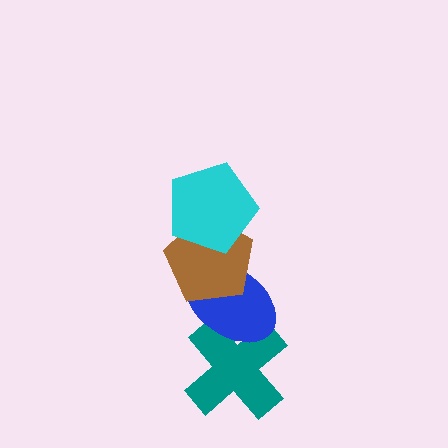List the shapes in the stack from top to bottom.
From top to bottom: the cyan pentagon, the brown pentagon, the blue ellipse, the teal cross.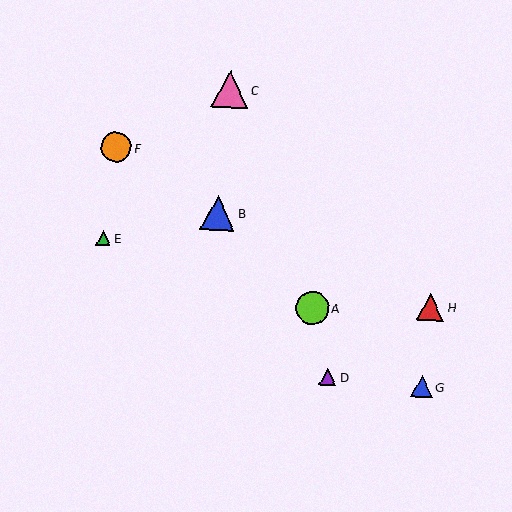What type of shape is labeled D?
Shape D is a purple triangle.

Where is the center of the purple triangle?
The center of the purple triangle is at (328, 377).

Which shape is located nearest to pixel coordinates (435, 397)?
The blue triangle (labeled G) at (422, 386) is nearest to that location.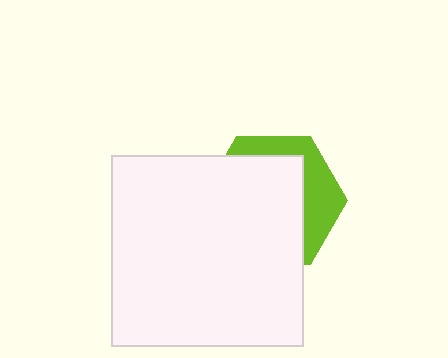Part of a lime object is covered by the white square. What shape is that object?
It is a hexagon.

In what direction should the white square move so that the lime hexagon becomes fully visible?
The white square should move toward the lower-left. That is the shortest direction to clear the overlap and leave the lime hexagon fully visible.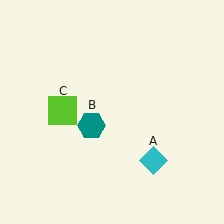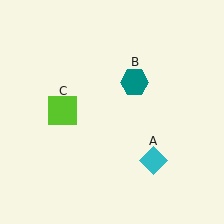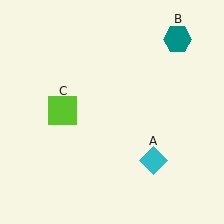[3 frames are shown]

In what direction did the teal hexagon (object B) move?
The teal hexagon (object B) moved up and to the right.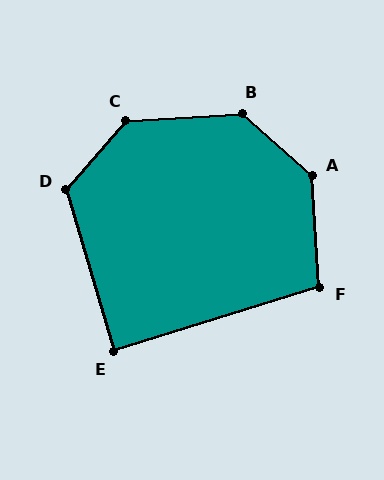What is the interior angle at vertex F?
Approximately 104 degrees (obtuse).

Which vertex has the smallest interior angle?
E, at approximately 89 degrees.